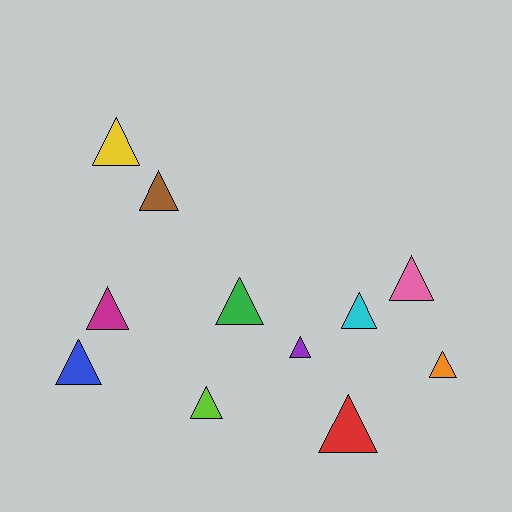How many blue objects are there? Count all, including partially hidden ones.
There is 1 blue object.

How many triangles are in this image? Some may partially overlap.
There are 11 triangles.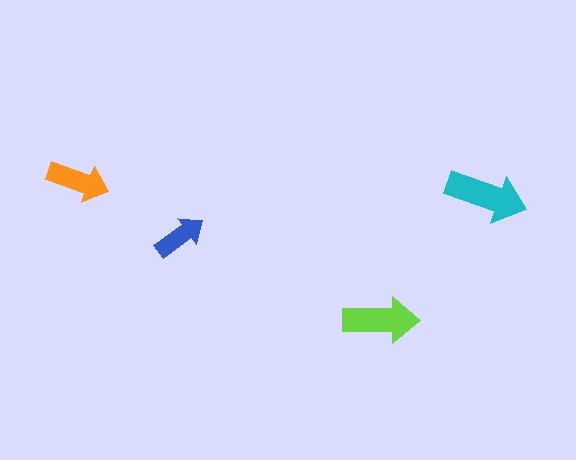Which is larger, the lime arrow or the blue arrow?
The lime one.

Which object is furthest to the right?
The cyan arrow is rightmost.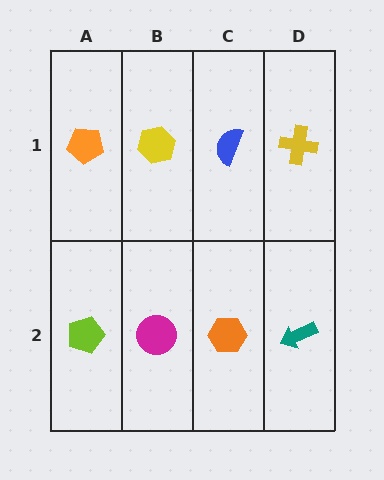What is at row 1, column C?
A blue semicircle.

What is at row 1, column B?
A yellow hexagon.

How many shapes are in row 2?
4 shapes.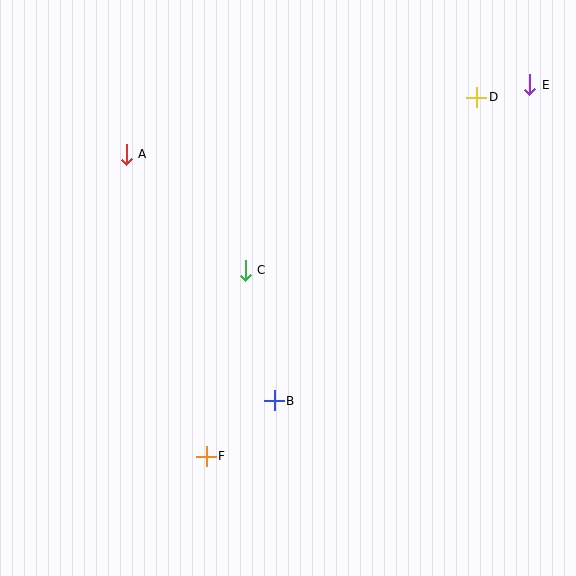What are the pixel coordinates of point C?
Point C is at (245, 270).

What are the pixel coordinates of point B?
Point B is at (274, 401).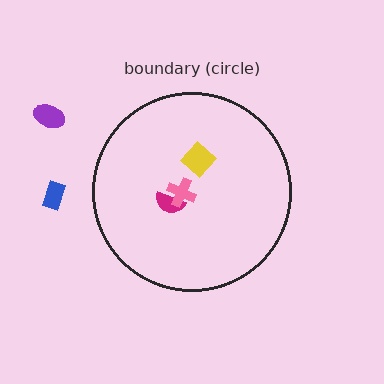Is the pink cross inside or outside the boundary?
Inside.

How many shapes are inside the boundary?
3 inside, 2 outside.